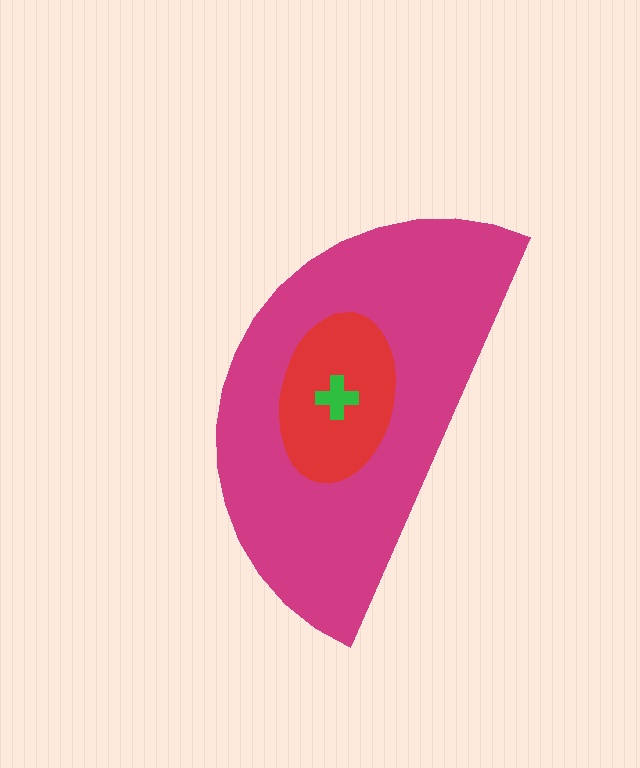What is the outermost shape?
The magenta semicircle.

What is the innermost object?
The green cross.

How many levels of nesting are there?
3.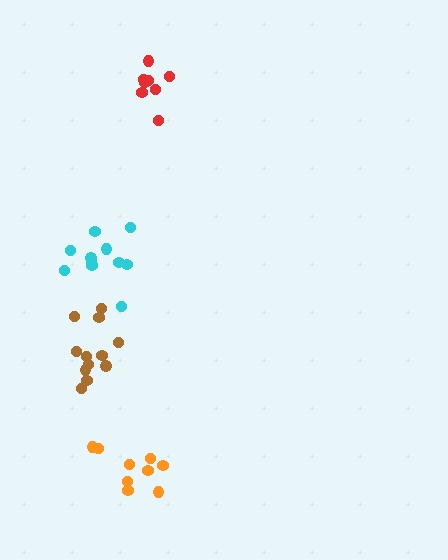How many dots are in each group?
Group 1: 8 dots, Group 2: 9 dots, Group 3: 11 dots, Group 4: 12 dots (40 total).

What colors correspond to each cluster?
The clusters are colored: red, orange, cyan, brown.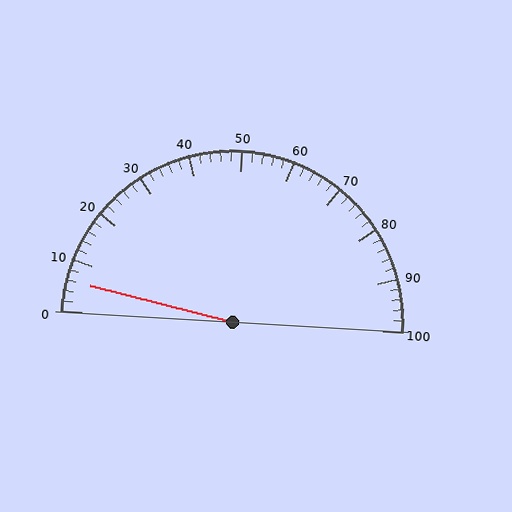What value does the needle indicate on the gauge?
The needle indicates approximately 6.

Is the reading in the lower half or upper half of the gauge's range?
The reading is in the lower half of the range (0 to 100).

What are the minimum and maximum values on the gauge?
The gauge ranges from 0 to 100.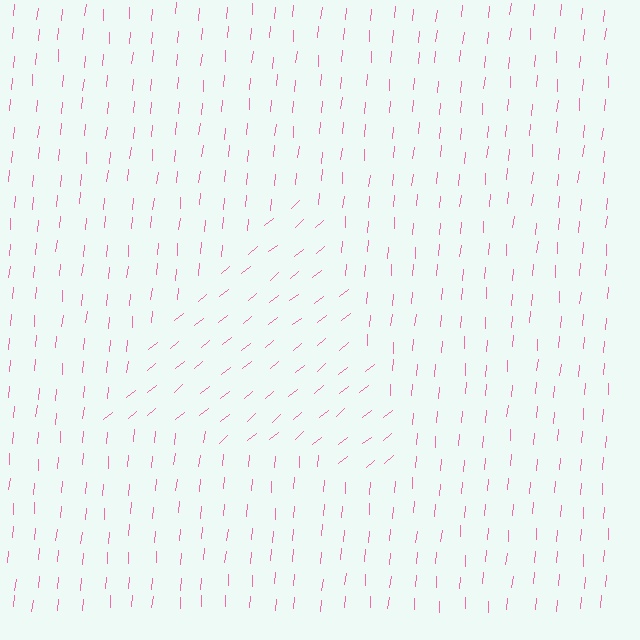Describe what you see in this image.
The image is filled with small pink line segments. A triangle region in the image has lines oriented differently from the surrounding lines, creating a visible texture boundary.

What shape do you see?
I see a triangle.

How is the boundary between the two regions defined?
The boundary is defined purely by a change in line orientation (approximately 45 degrees difference). All lines are the same color and thickness.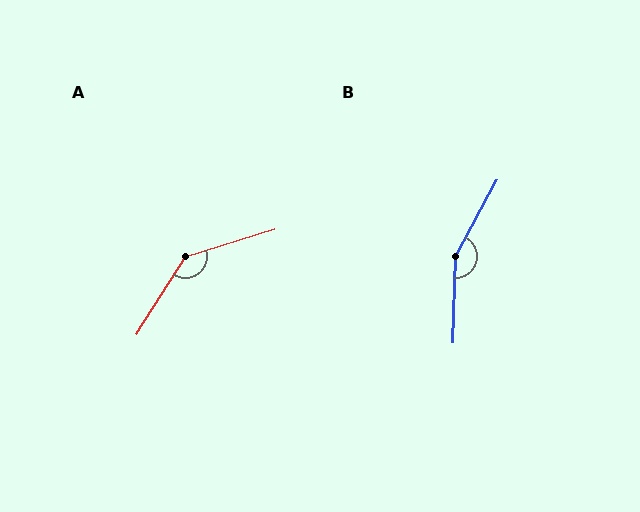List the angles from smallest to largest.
A (140°), B (153°).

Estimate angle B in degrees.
Approximately 153 degrees.